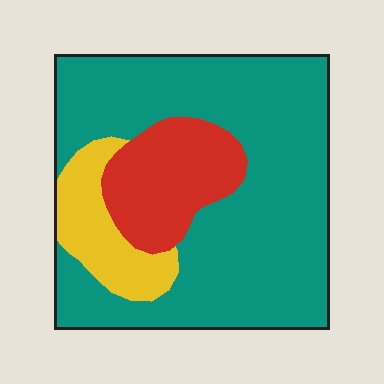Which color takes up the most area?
Teal, at roughly 70%.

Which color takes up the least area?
Yellow, at roughly 15%.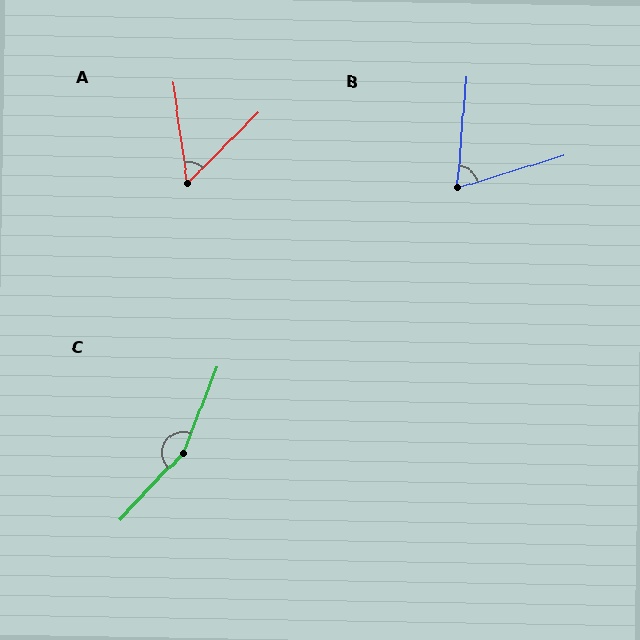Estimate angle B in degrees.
Approximately 68 degrees.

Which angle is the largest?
C, at approximately 158 degrees.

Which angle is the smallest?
A, at approximately 53 degrees.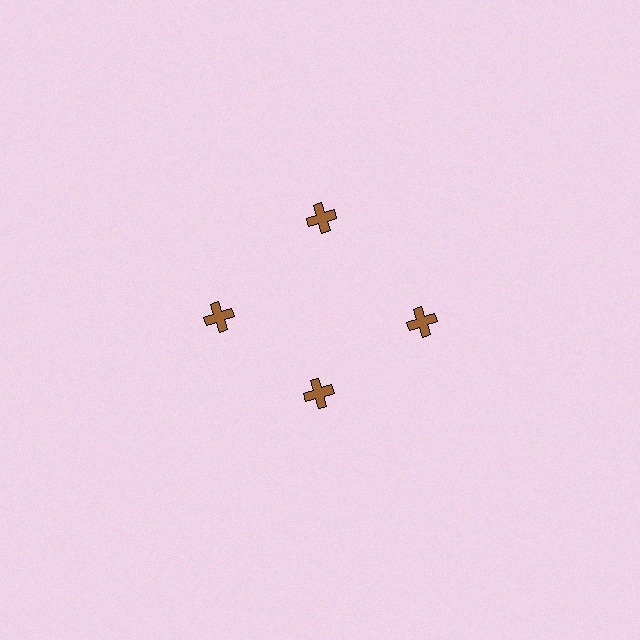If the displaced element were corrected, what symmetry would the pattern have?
It would have 4-fold rotational symmetry — the pattern would map onto itself every 90 degrees.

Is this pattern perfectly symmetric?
No. The 4 brown crosses are arranged in a ring, but one element near the 6 o'clock position is pulled inward toward the center, breaking the 4-fold rotational symmetry.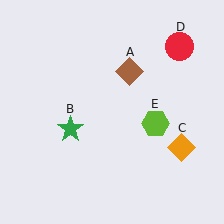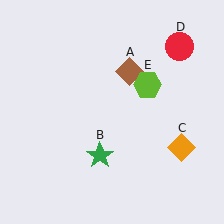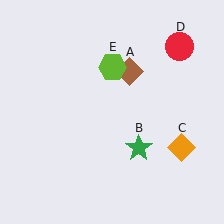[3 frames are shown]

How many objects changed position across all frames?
2 objects changed position: green star (object B), lime hexagon (object E).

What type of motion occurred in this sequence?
The green star (object B), lime hexagon (object E) rotated counterclockwise around the center of the scene.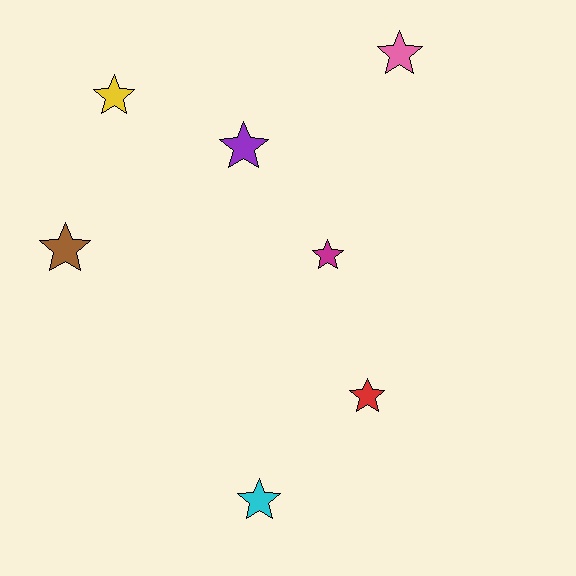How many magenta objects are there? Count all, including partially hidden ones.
There is 1 magenta object.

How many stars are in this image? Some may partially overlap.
There are 7 stars.